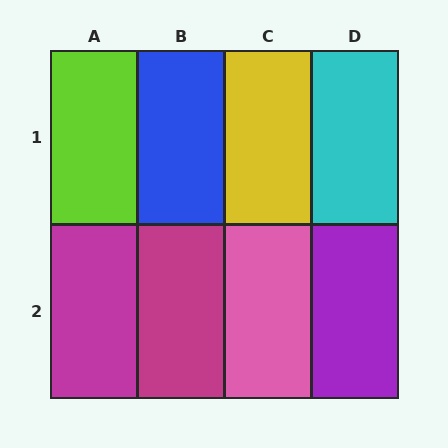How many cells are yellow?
1 cell is yellow.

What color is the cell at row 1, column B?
Blue.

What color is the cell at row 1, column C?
Yellow.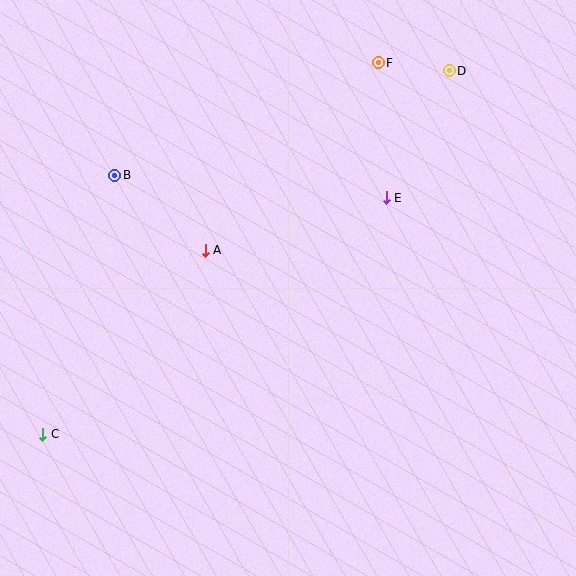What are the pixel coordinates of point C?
Point C is at (43, 434).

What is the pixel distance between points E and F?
The distance between E and F is 135 pixels.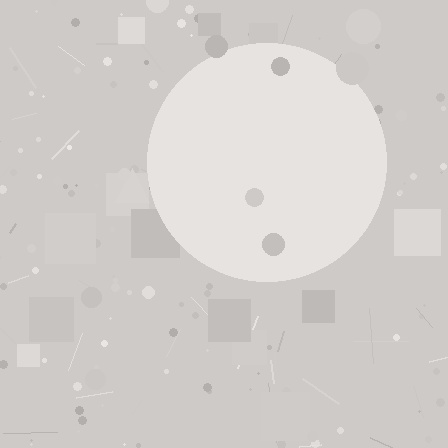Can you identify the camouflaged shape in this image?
The camouflaged shape is a circle.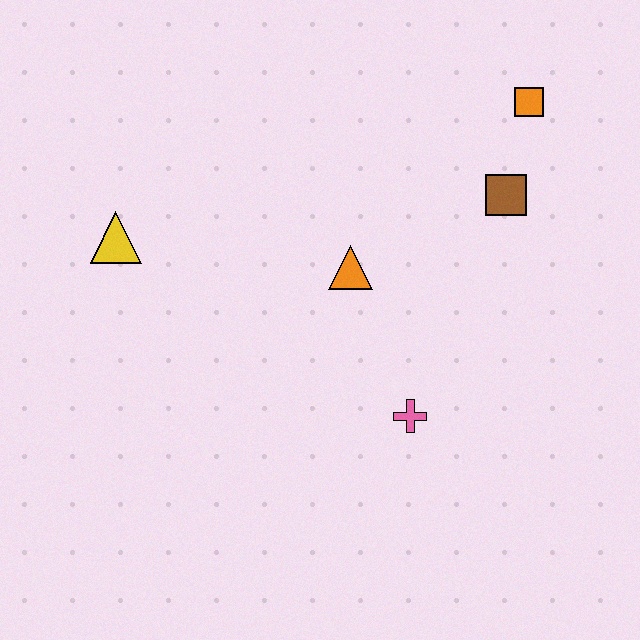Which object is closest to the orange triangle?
The pink cross is closest to the orange triangle.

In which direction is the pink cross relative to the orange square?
The pink cross is below the orange square.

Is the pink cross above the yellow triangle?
No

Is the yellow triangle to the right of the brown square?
No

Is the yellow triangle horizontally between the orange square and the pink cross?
No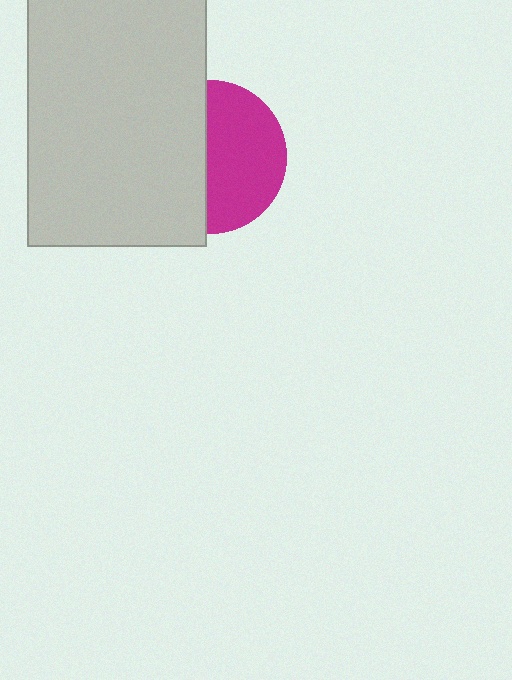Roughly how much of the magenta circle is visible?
About half of it is visible (roughly 52%).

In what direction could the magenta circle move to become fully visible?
The magenta circle could move right. That would shift it out from behind the light gray rectangle entirely.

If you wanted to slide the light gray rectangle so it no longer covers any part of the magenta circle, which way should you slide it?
Slide it left — that is the most direct way to separate the two shapes.